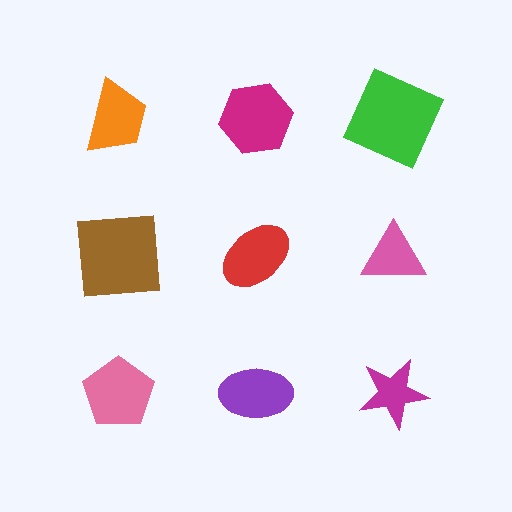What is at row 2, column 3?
A pink triangle.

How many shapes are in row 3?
3 shapes.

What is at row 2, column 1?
A brown square.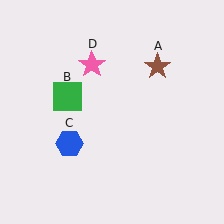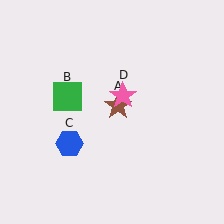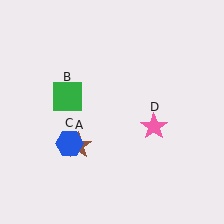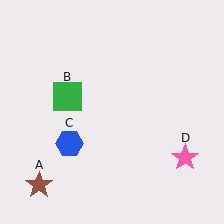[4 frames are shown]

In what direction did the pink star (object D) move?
The pink star (object D) moved down and to the right.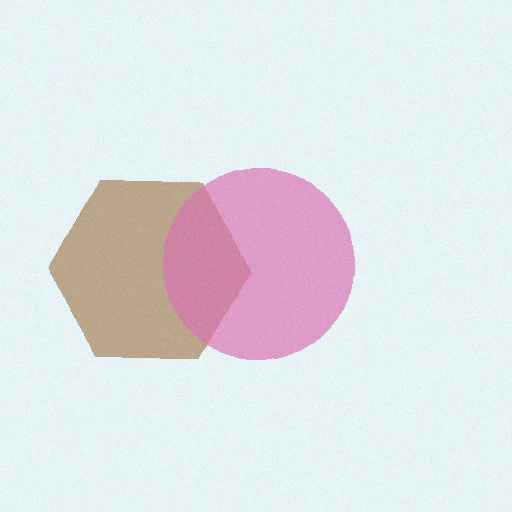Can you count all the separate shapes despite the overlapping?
Yes, there are 2 separate shapes.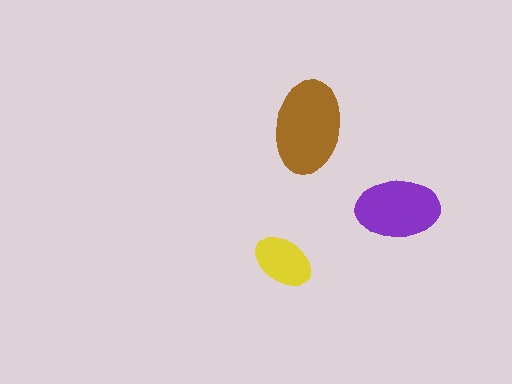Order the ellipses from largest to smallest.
the brown one, the purple one, the yellow one.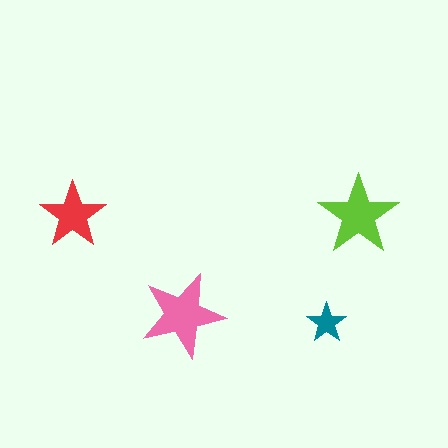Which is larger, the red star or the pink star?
The pink one.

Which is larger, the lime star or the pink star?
The pink one.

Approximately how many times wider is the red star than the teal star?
About 1.5 times wider.